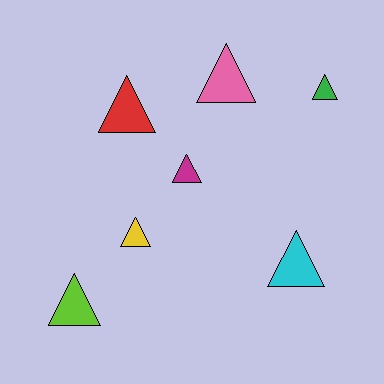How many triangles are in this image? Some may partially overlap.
There are 7 triangles.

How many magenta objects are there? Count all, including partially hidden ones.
There is 1 magenta object.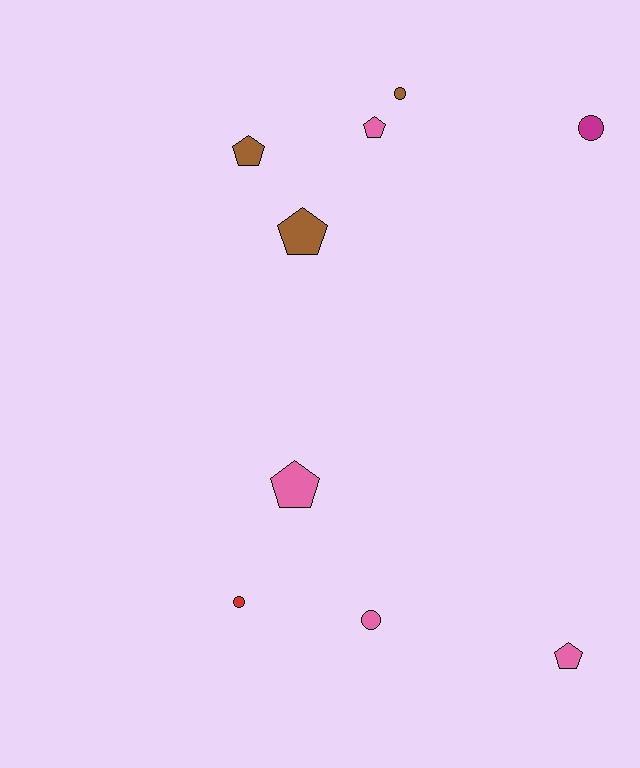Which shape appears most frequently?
Pentagon, with 5 objects.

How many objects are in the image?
There are 9 objects.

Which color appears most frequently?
Pink, with 4 objects.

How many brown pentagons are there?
There are 2 brown pentagons.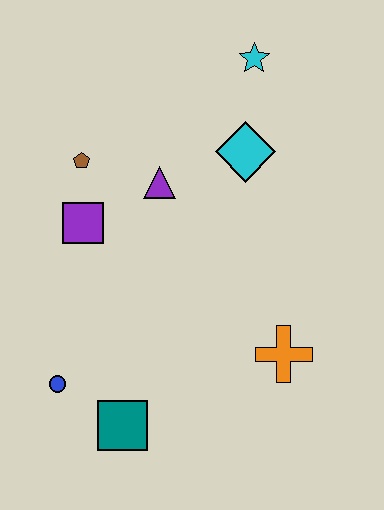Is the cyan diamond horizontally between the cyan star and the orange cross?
No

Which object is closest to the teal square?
The blue circle is closest to the teal square.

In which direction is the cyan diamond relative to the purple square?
The cyan diamond is to the right of the purple square.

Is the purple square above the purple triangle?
No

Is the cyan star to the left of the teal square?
No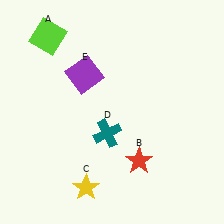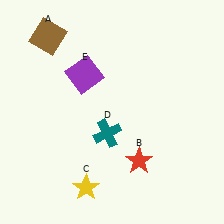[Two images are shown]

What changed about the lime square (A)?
In Image 1, A is lime. In Image 2, it changed to brown.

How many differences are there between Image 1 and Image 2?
There is 1 difference between the two images.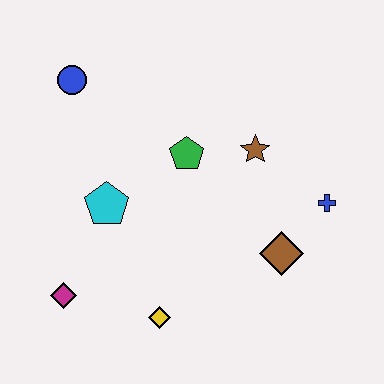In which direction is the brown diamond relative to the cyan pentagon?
The brown diamond is to the right of the cyan pentagon.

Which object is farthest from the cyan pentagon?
The blue cross is farthest from the cyan pentagon.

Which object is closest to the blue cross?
The brown diamond is closest to the blue cross.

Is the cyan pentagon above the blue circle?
No